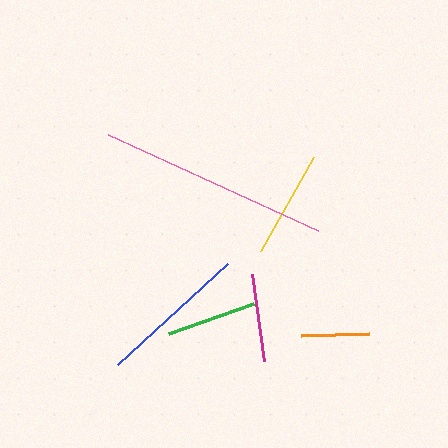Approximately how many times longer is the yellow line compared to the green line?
The yellow line is approximately 1.2 times the length of the green line.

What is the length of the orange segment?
The orange segment is approximately 68 pixels long.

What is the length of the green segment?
The green segment is approximately 91 pixels long.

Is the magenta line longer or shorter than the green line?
The green line is longer than the magenta line.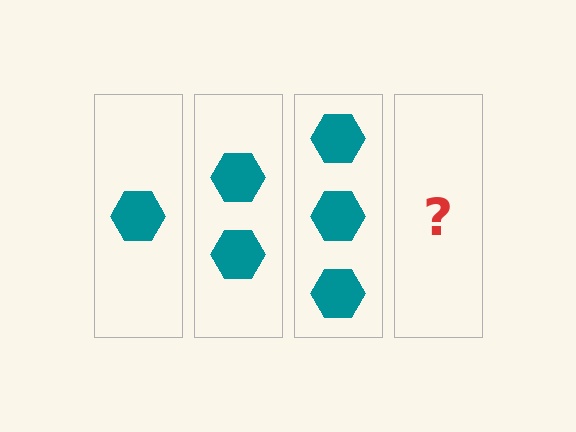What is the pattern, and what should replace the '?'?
The pattern is that each step adds one more hexagon. The '?' should be 4 hexagons.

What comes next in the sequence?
The next element should be 4 hexagons.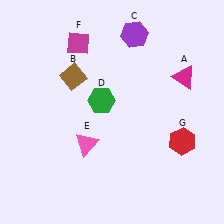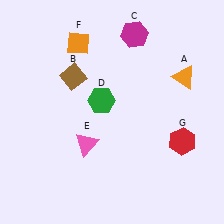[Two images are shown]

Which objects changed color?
A changed from magenta to orange. C changed from purple to magenta. F changed from magenta to orange.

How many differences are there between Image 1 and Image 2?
There are 3 differences between the two images.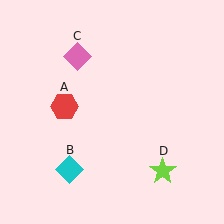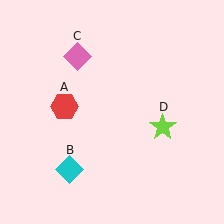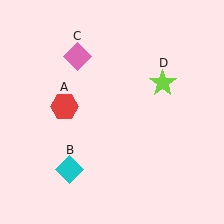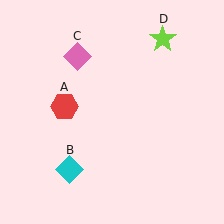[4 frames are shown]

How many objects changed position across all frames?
1 object changed position: lime star (object D).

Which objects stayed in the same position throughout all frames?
Red hexagon (object A) and cyan diamond (object B) and pink diamond (object C) remained stationary.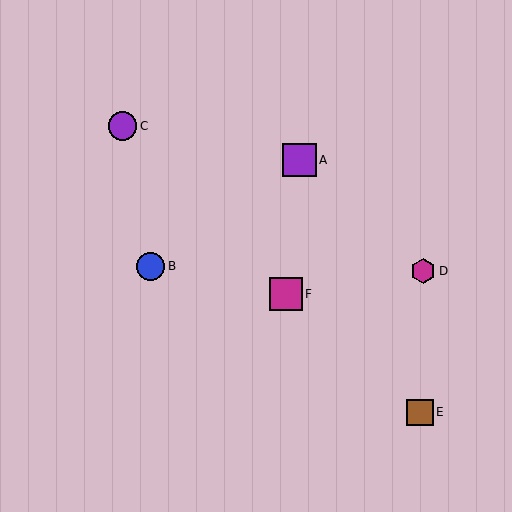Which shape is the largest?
The purple square (labeled A) is the largest.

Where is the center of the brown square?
The center of the brown square is at (420, 412).